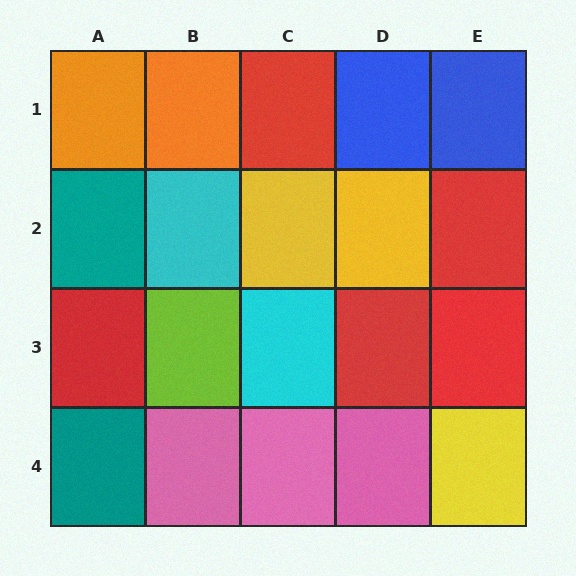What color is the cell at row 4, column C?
Pink.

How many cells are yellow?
3 cells are yellow.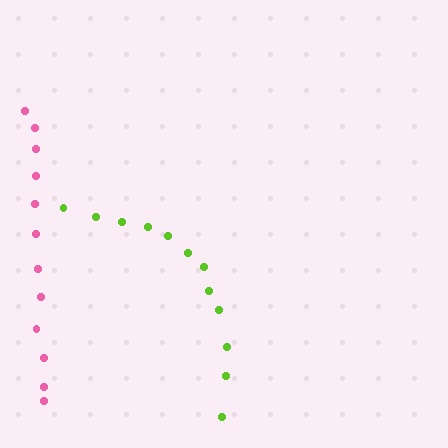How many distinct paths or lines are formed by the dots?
There are 2 distinct paths.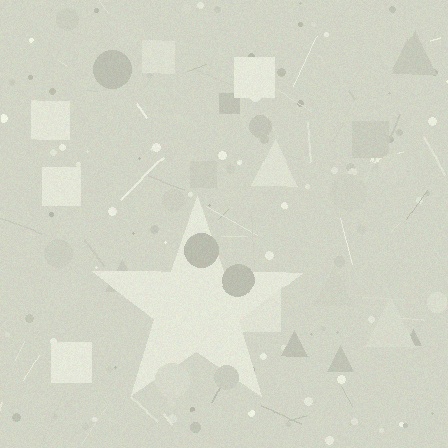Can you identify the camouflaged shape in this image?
The camouflaged shape is a star.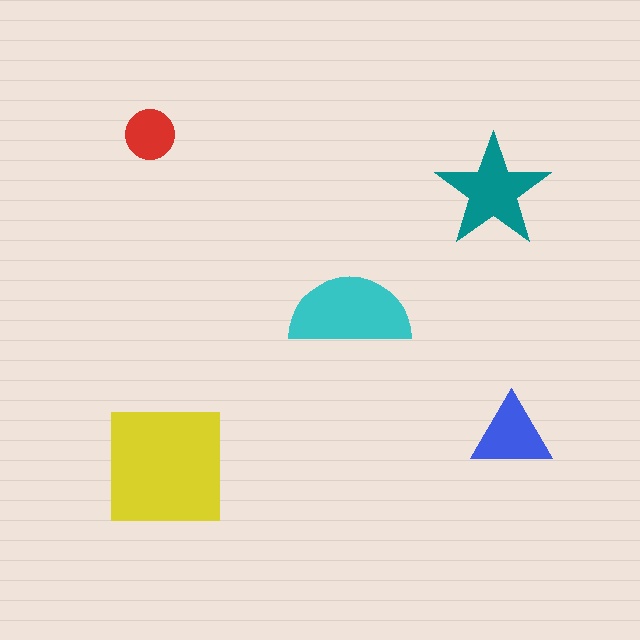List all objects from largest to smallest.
The yellow square, the cyan semicircle, the teal star, the blue triangle, the red circle.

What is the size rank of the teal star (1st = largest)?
3rd.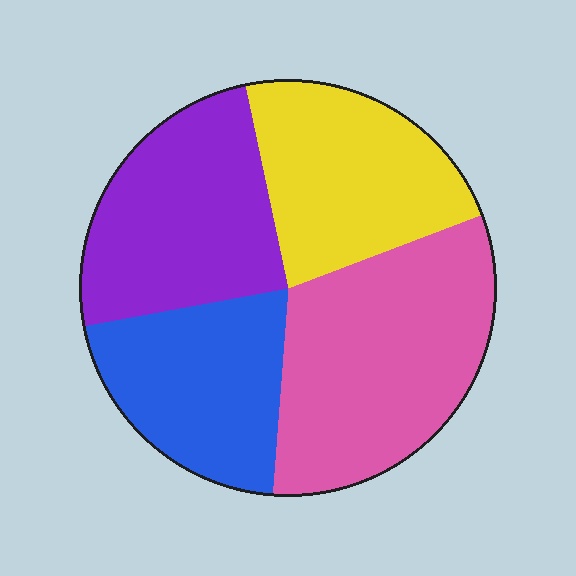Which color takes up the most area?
Pink, at roughly 30%.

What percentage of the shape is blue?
Blue covers 21% of the shape.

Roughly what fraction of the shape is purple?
Purple takes up about one quarter (1/4) of the shape.